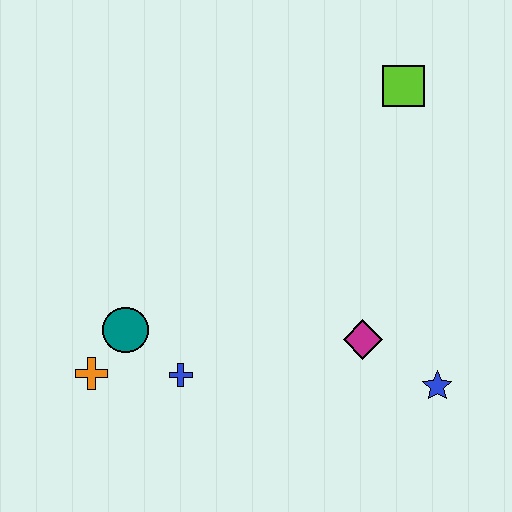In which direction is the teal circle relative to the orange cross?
The teal circle is above the orange cross.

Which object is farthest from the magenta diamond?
The orange cross is farthest from the magenta diamond.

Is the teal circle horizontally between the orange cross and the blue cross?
Yes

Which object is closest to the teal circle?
The orange cross is closest to the teal circle.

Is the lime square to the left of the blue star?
Yes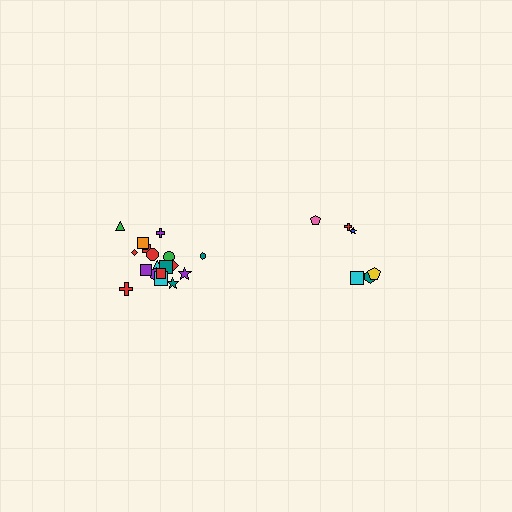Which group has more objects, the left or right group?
The left group.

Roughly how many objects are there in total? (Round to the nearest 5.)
Roughly 25 objects in total.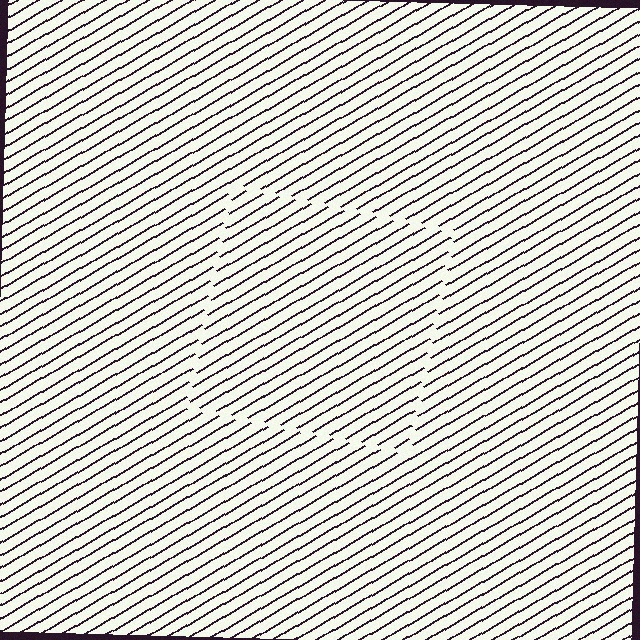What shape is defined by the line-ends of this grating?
An illusory square. The interior of the shape contains the same grating, shifted by half a period — the contour is defined by the phase discontinuity where line-ends from the inner and outer gratings abut.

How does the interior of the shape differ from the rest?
The interior of the shape contains the same grating, shifted by half a period — the contour is defined by the phase discontinuity where line-ends from the inner and outer gratings abut.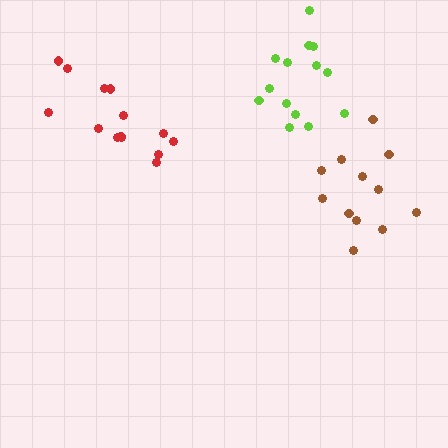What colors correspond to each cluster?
The clusters are colored: red, brown, lime.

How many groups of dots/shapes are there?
There are 3 groups.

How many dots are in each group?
Group 1: 14 dots, Group 2: 12 dots, Group 3: 14 dots (40 total).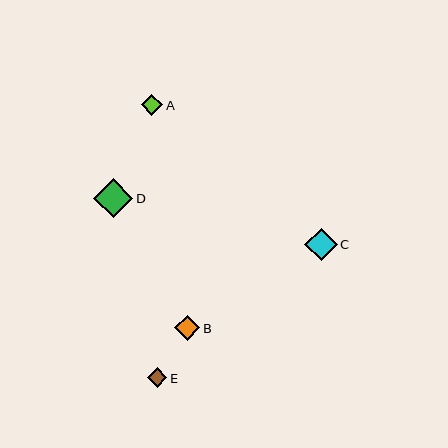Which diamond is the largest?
Diamond D is the largest with a size of approximately 39 pixels.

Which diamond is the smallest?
Diamond E is the smallest with a size of approximately 20 pixels.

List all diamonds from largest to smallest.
From largest to smallest: D, C, B, A, E.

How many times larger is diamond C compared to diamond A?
Diamond C is approximately 1.5 times the size of diamond A.